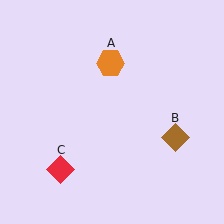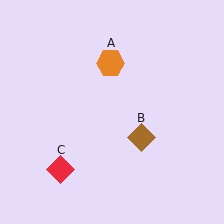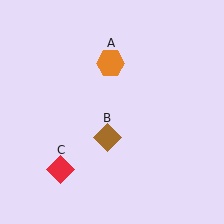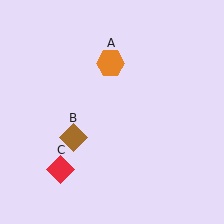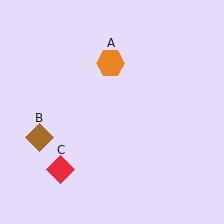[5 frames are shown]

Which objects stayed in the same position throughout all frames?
Orange hexagon (object A) and red diamond (object C) remained stationary.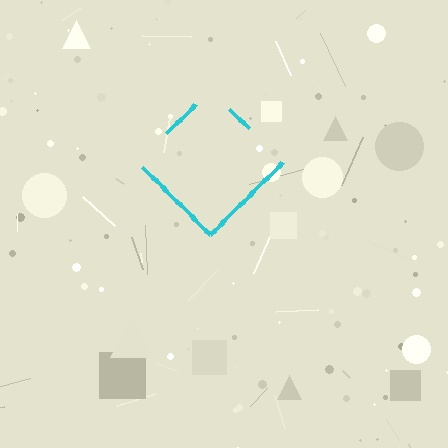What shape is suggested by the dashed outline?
The dashed outline suggests a diamond.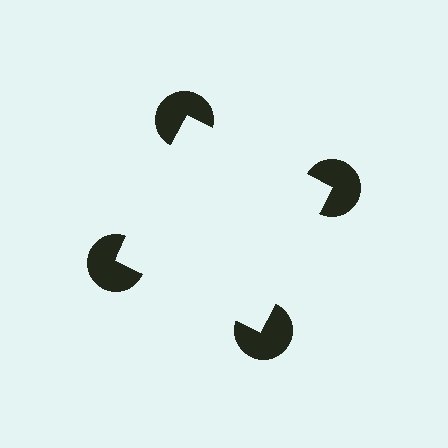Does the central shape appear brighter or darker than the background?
It typically appears slightly brighter than the background, even though no actual brightness change is drawn.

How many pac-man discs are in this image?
There are 4 — one at each vertex of the illusory square.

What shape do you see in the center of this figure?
An illusory square — its edges are inferred from the aligned wedge cuts in the pac-man discs, not physically drawn.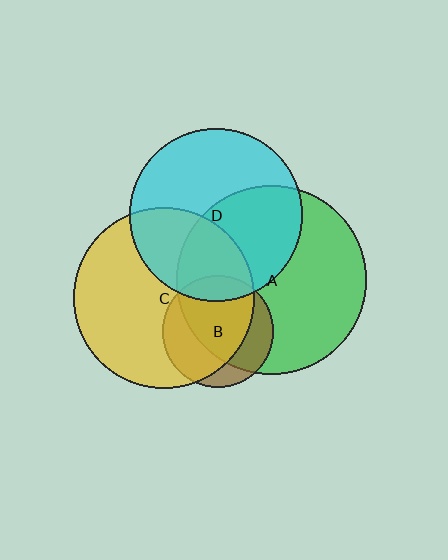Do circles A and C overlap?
Yes.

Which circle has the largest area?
Circle A (green).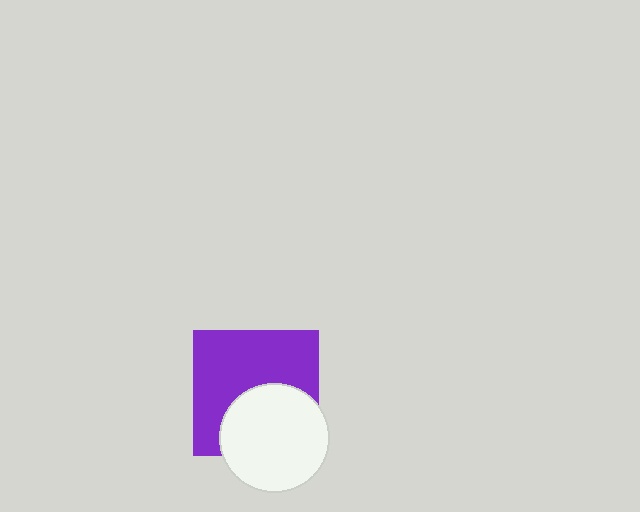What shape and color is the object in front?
The object in front is a white circle.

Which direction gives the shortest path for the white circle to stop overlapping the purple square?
Moving down gives the shortest separation.